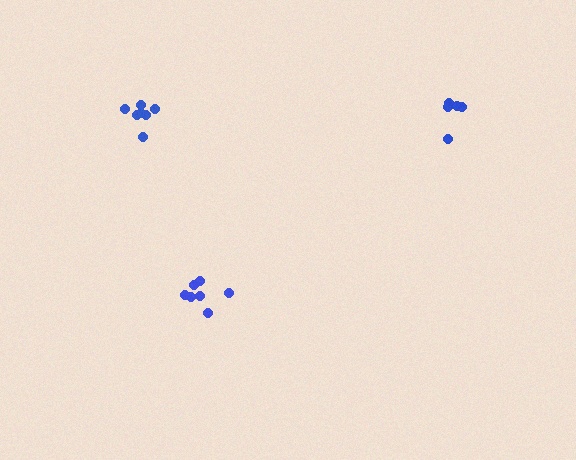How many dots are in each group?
Group 1: 7 dots, Group 2: 7 dots, Group 3: 5 dots (19 total).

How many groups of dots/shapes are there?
There are 3 groups.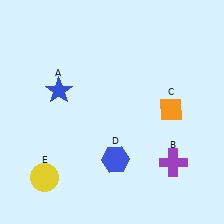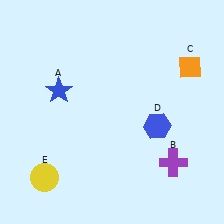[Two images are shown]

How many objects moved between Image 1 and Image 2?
2 objects moved between the two images.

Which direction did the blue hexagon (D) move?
The blue hexagon (D) moved right.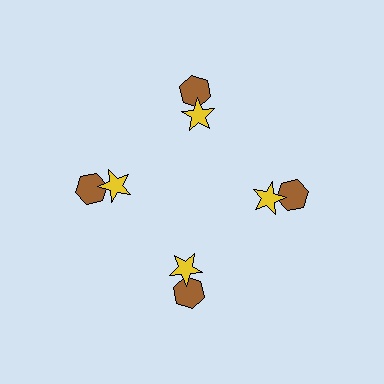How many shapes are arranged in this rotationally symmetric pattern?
There are 8 shapes, arranged in 4 groups of 2.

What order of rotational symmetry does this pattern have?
This pattern has 4-fold rotational symmetry.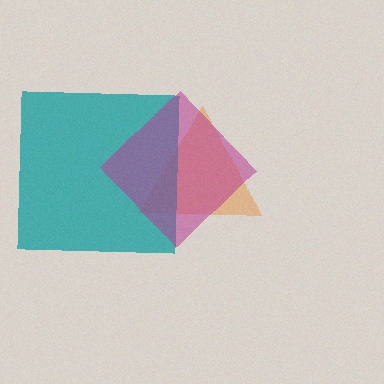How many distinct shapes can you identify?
There are 3 distinct shapes: an orange triangle, a teal square, a magenta diamond.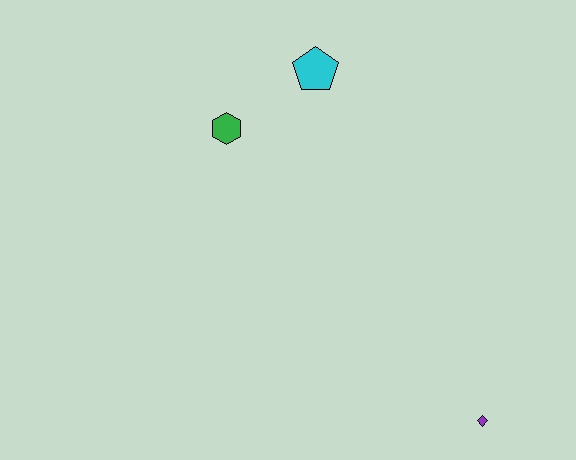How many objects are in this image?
There are 3 objects.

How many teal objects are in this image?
There are no teal objects.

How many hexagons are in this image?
There is 1 hexagon.